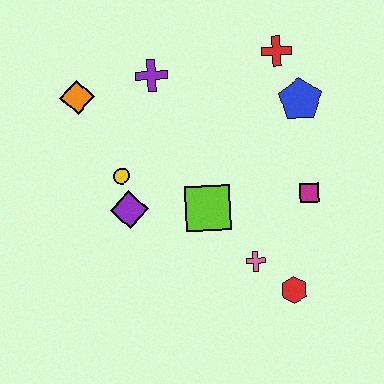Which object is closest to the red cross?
The blue pentagon is closest to the red cross.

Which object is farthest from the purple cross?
The red hexagon is farthest from the purple cross.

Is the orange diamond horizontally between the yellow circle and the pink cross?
No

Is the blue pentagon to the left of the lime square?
No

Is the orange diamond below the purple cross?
Yes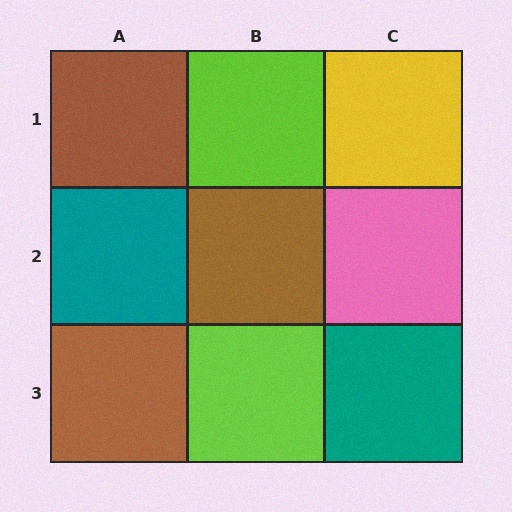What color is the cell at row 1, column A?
Brown.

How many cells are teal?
2 cells are teal.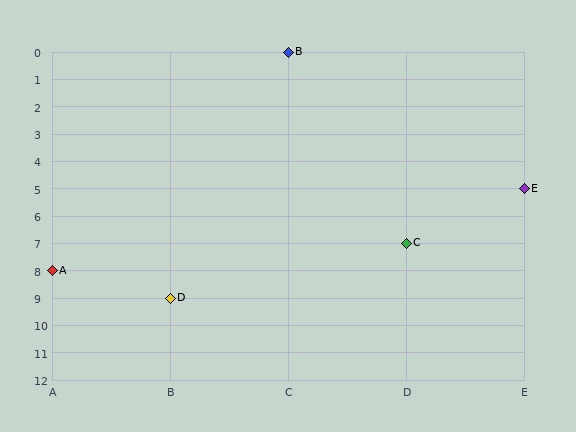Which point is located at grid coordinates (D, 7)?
Point C is at (D, 7).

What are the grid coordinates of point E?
Point E is at grid coordinates (E, 5).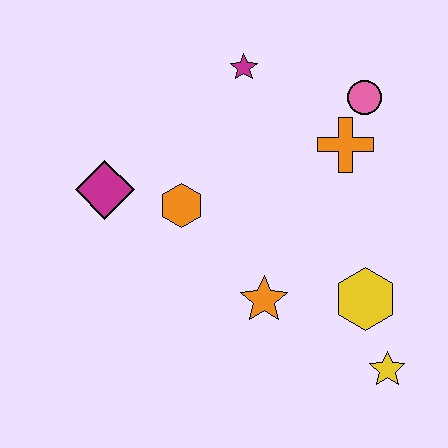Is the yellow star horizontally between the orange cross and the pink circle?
No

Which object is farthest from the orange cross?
The magenta diamond is farthest from the orange cross.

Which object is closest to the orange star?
The yellow hexagon is closest to the orange star.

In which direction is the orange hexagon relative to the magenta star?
The orange hexagon is below the magenta star.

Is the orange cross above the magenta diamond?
Yes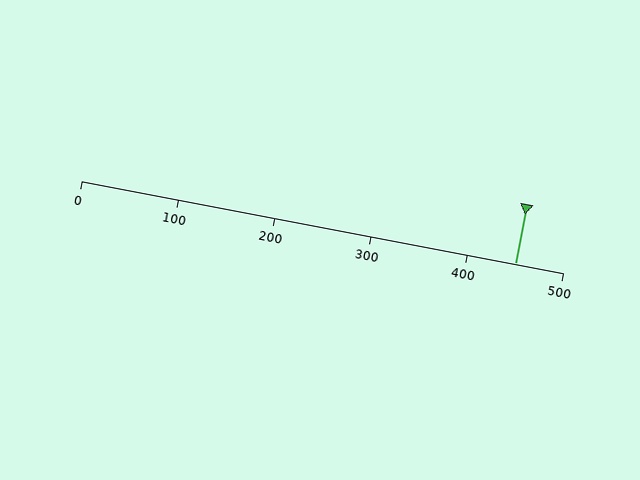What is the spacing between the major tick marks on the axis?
The major ticks are spaced 100 apart.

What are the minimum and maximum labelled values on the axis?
The axis runs from 0 to 500.